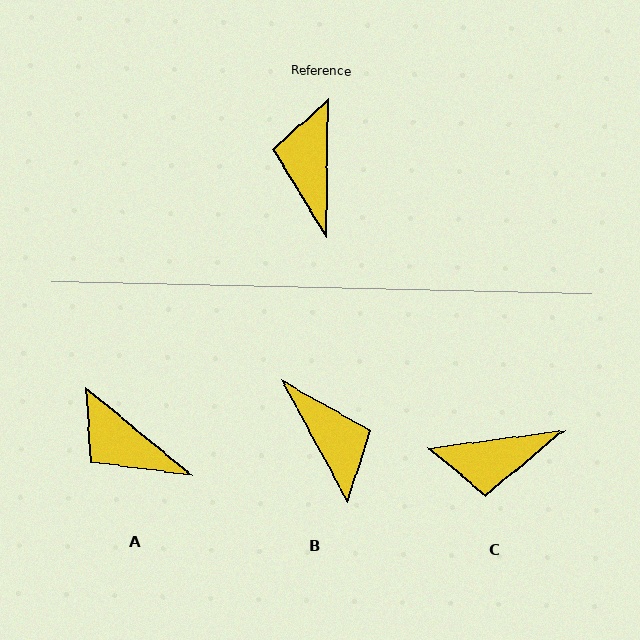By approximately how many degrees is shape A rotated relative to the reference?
Approximately 51 degrees counter-clockwise.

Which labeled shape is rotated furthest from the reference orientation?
B, about 151 degrees away.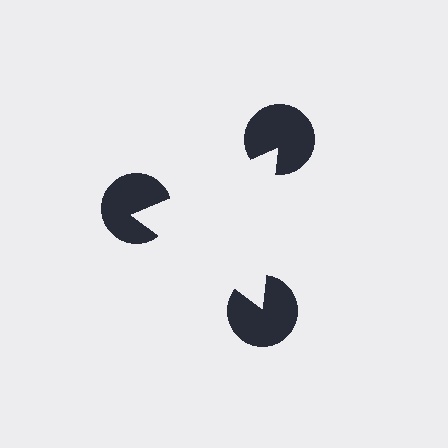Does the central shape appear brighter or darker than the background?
It typically appears slightly brighter than the background, even though no actual brightness change is drawn.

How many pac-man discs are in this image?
There are 3 — one at each vertex of the illusory triangle.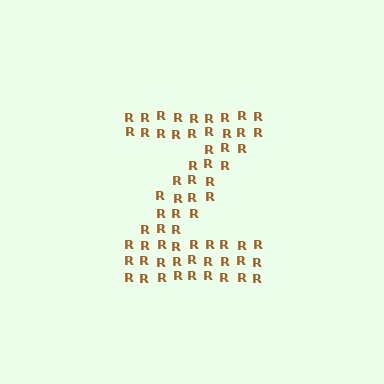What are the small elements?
The small elements are letter R's.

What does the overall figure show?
The overall figure shows the letter Z.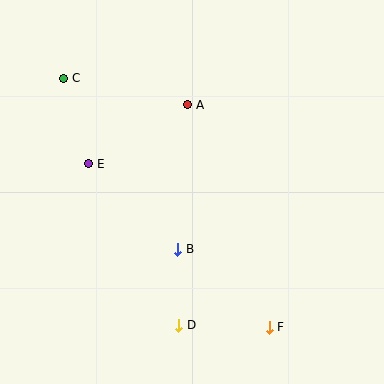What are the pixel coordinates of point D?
Point D is at (179, 325).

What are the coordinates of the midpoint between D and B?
The midpoint between D and B is at (178, 287).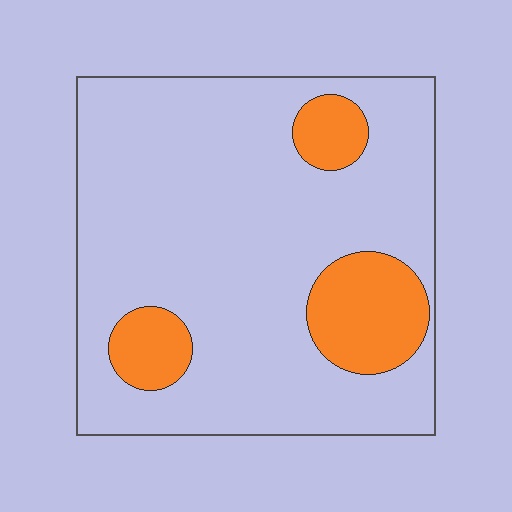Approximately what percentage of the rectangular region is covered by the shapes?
Approximately 15%.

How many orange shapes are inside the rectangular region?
3.